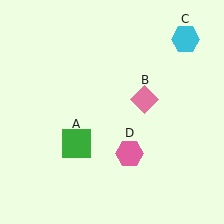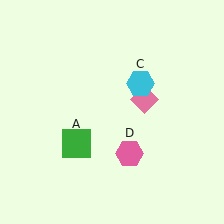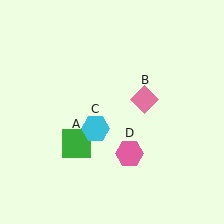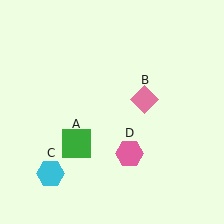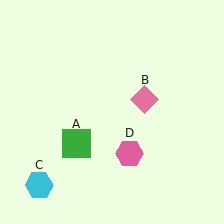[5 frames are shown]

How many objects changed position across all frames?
1 object changed position: cyan hexagon (object C).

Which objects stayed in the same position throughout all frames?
Green square (object A) and pink diamond (object B) and pink hexagon (object D) remained stationary.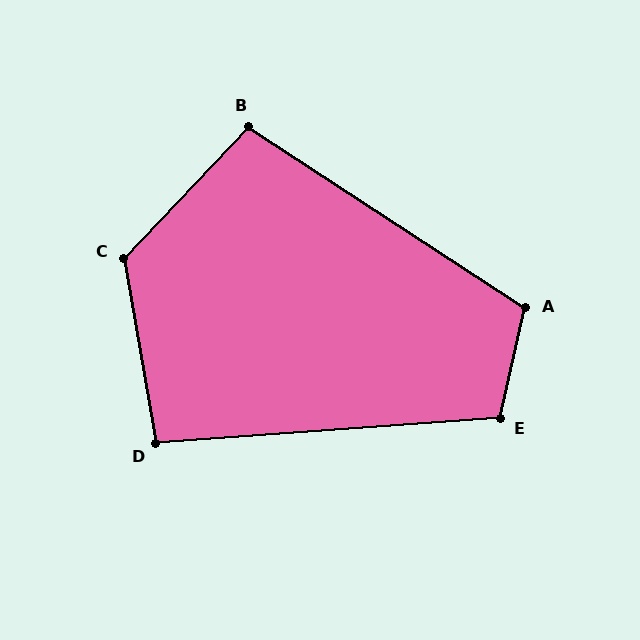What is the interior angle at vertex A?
Approximately 111 degrees (obtuse).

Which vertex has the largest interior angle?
C, at approximately 127 degrees.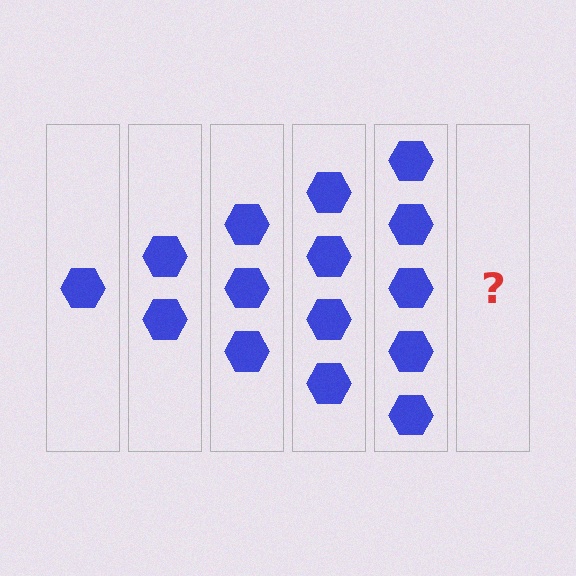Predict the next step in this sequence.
The next step is 6 hexagons.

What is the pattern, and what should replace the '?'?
The pattern is that each step adds one more hexagon. The '?' should be 6 hexagons.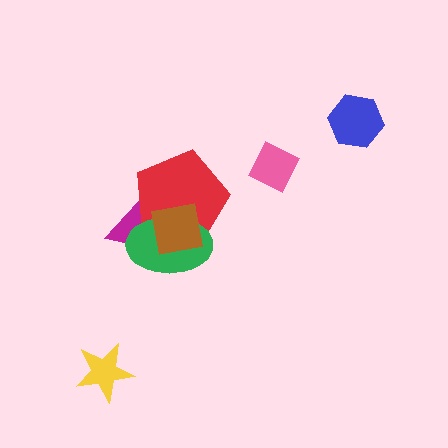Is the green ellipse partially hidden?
Yes, it is partially covered by another shape.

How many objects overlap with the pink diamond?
0 objects overlap with the pink diamond.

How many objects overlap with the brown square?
3 objects overlap with the brown square.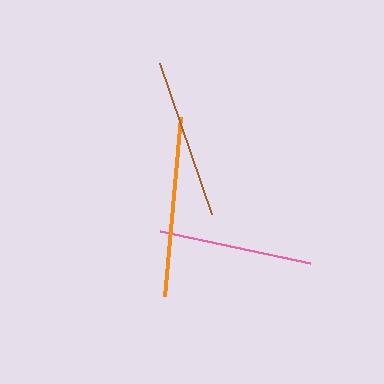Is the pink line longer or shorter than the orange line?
The orange line is longer than the pink line.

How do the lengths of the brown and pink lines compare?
The brown and pink lines are approximately the same length.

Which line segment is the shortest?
The pink line is the shortest at approximately 153 pixels.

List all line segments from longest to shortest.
From longest to shortest: orange, brown, pink.